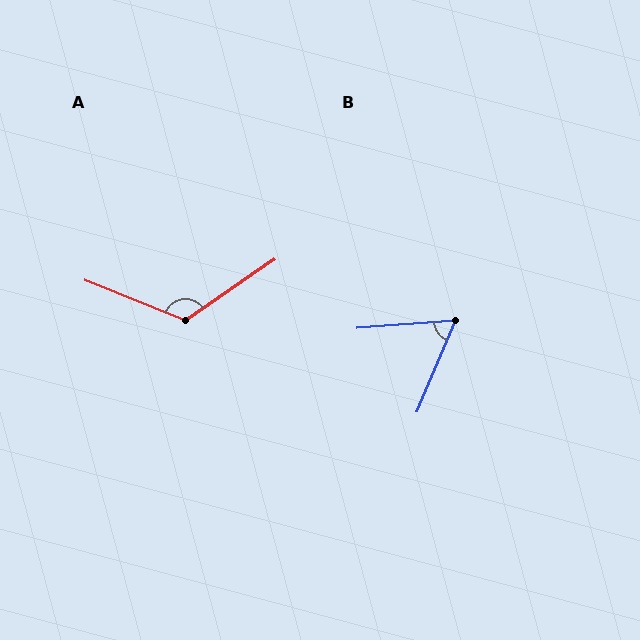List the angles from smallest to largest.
B (63°), A (124°).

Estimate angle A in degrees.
Approximately 124 degrees.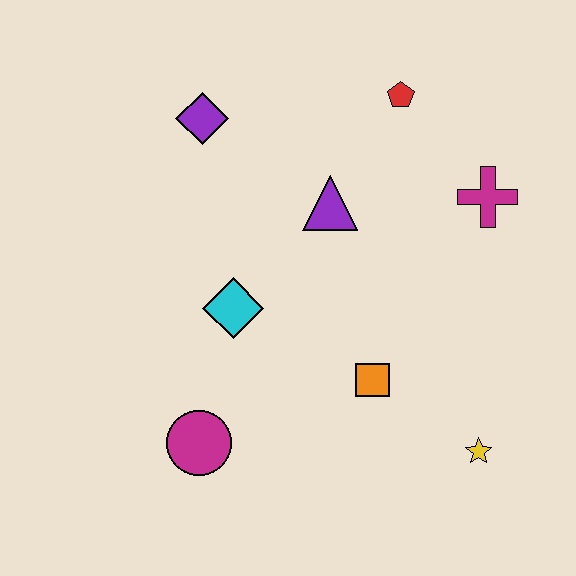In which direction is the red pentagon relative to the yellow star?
The red pentagon is above the yellow star.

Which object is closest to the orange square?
The yellow star is closest to the orange square.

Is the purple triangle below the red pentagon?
Yes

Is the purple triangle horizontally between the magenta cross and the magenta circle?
Yes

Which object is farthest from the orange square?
The purple diamond is farthest from the orange square.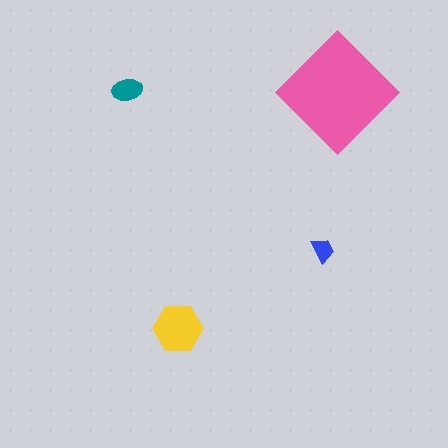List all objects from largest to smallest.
The pink diamond, the yellow hexagon, the teal ellipse, the blue trapezoid.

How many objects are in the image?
There are 4 objects in the image.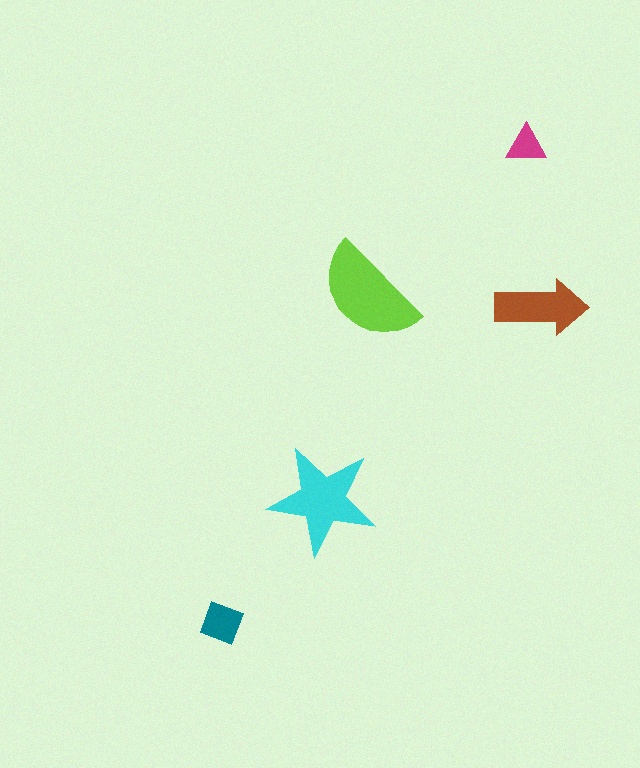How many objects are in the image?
There are 5 objects in the image.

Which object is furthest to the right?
The brown arrow is rightmost.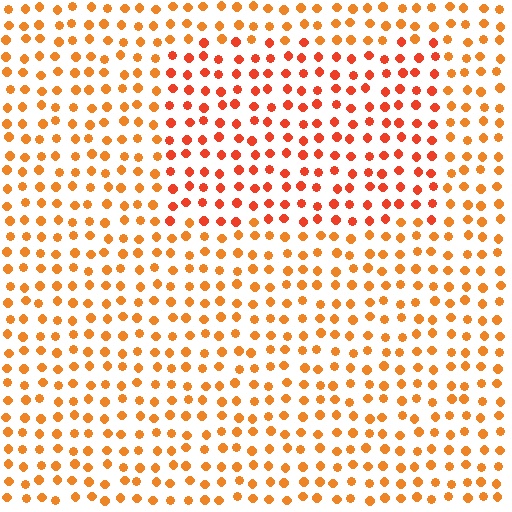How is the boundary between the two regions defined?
The boundary is defined purely by a slight shift in hue (about 21 degrees). Spacing, size, and orientation are identical on both sides.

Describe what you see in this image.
The image is filled with small orange elements in a uniform arrangement. A rectangle-shaped region is visible where the elements are tinted to a slightly different hue, forming a subtle color boundary.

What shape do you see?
I see a rectangle.